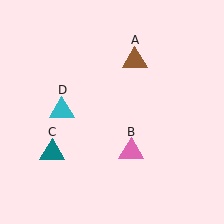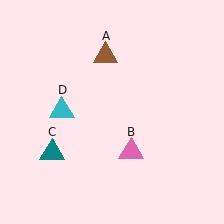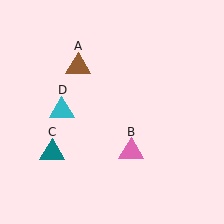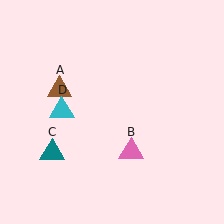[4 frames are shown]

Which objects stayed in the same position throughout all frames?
Pink triangle (object B) and teal triangle (object C) and cyan triangle (object D) remained stationary.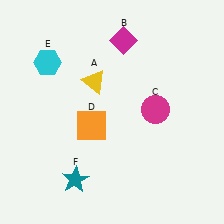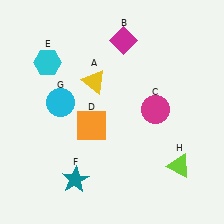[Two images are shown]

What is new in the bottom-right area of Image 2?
A lime triangle (H) was added in the bottom-right area of Image 2.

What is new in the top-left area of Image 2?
A cyan circle (G) was added in the top-left area of Image 2.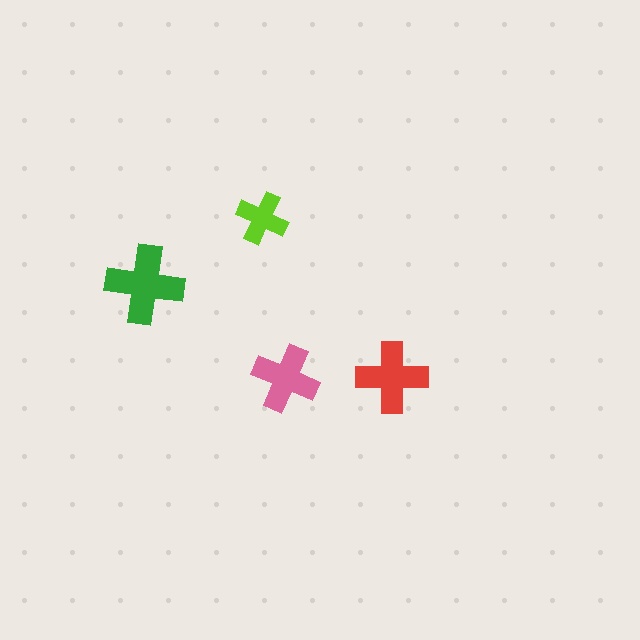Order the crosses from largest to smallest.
the green one, the red one, the pink one, the lime one.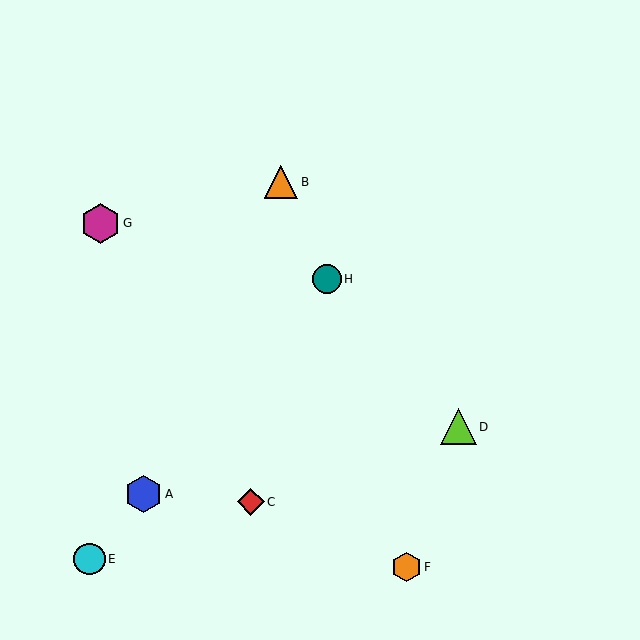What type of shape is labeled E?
Shape E is a cyan circle.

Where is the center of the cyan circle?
The center of the cyan circle is at (90, 559).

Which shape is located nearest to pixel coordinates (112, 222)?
The magenta hexagon (labeled G) at (100, 223) is nearest to that location.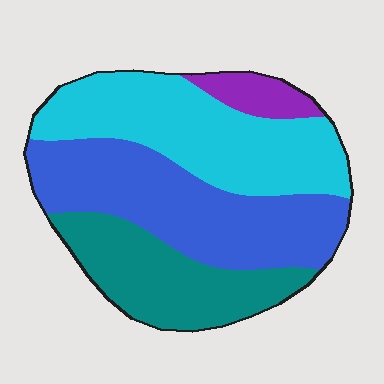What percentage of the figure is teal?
Teal takes up less than a quarter of the figure.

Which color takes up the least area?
Purple, at roughly 5%.